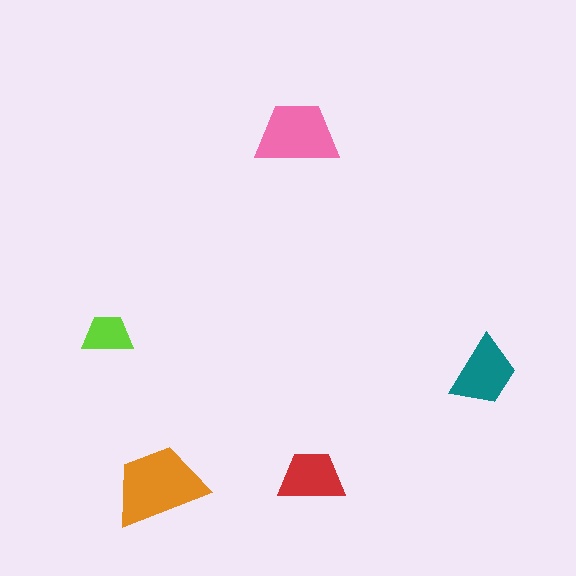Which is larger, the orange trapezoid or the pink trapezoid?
The orange one.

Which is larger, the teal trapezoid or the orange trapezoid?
The orange one.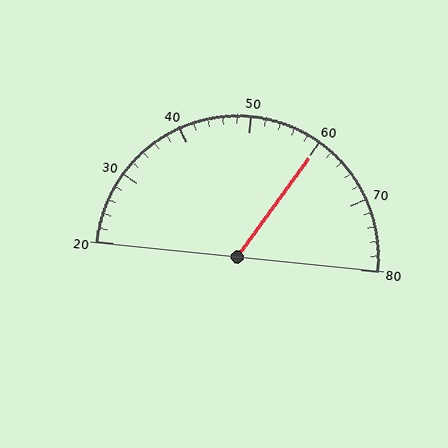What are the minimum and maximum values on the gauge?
The gauge ranges from 20 to 80.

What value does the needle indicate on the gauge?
The needle indicates approximately 60.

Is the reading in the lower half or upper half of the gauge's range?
The reading is in the upper half of the range (20 to 80).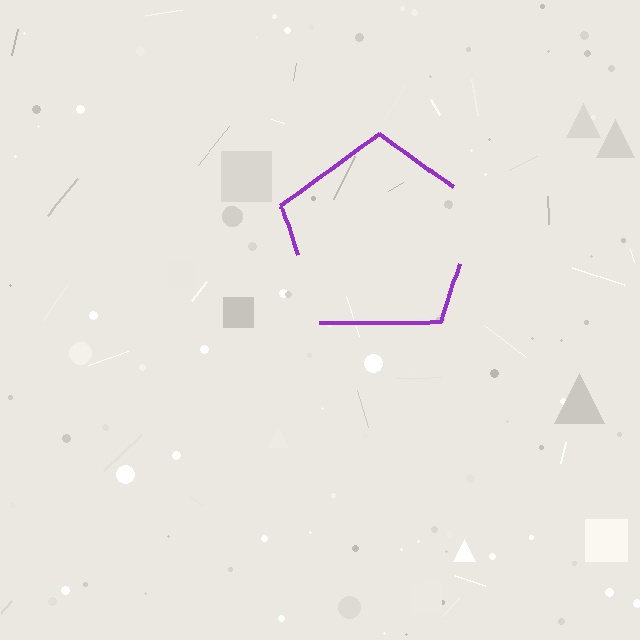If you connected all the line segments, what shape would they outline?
They would outline a pentagon.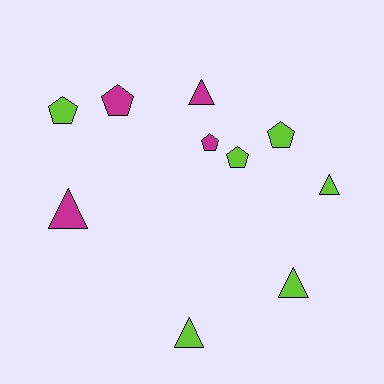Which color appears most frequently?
Lime, with 6 objects.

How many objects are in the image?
There are 10 objects.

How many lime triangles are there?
There are 3 lime triangles.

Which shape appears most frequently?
Pentagon, with 5 objects.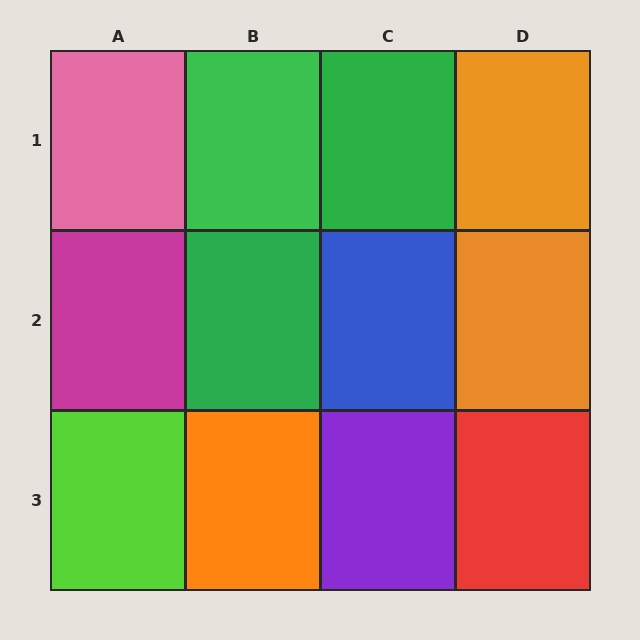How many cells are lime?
1 cell is lime.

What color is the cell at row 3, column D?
Red.